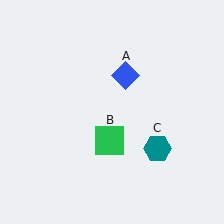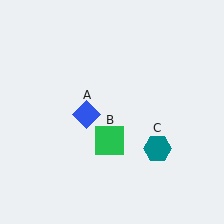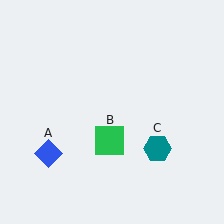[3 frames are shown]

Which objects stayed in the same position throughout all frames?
Green square (object B) and teal hexagon (object C) remained stationary.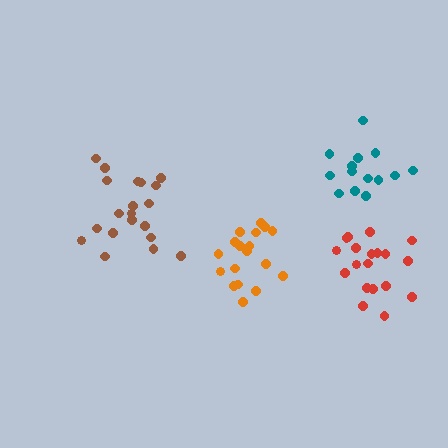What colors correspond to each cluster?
The clusters are colored: orange, brown, red, teal.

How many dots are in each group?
Group 1: 18 dots, Group 2: 20 dots, Group 3: 19 dots, Group 4: 14 dots (71 total).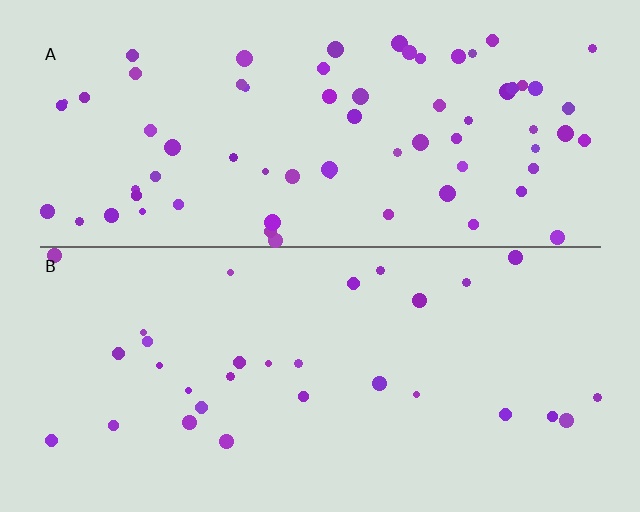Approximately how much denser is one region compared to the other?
Approximately 2.3× — region A over region B.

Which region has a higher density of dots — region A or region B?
A (the top).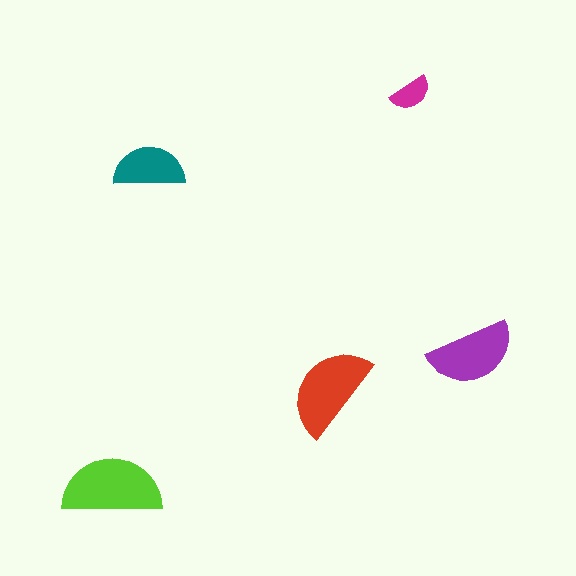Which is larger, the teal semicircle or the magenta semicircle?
The teal one.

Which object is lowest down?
The lime semicircle is bottommost.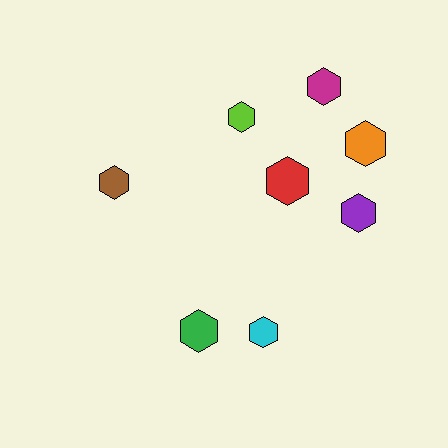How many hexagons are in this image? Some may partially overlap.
There are 8 hexagons.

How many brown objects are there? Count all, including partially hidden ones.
There is 1 brown object.